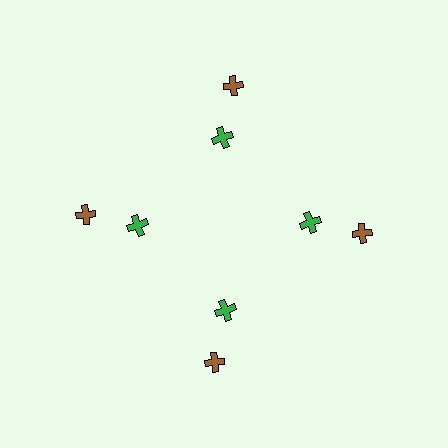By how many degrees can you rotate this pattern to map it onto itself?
The pattern maps onto itself every 90 degrees of rotation.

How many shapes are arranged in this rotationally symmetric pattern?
There are 8 shapes, arranged in 4 groups of 2.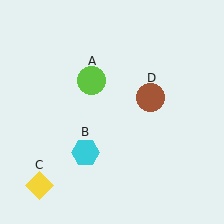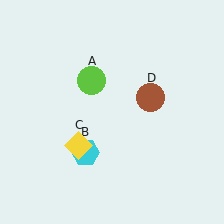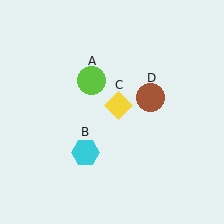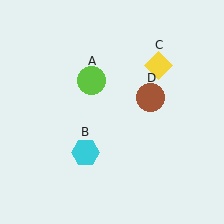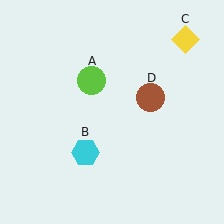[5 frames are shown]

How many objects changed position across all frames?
1 object changed position: yellow diamond (object C).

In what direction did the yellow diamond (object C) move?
The yellow diamond (object C) moved up and to the right.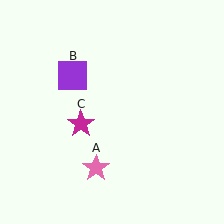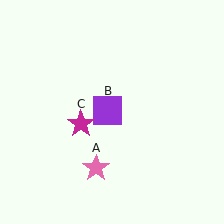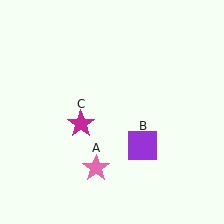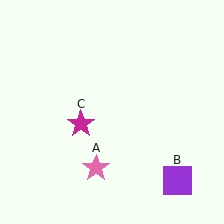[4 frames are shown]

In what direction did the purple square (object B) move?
The purple square (object B) moved down and to the right.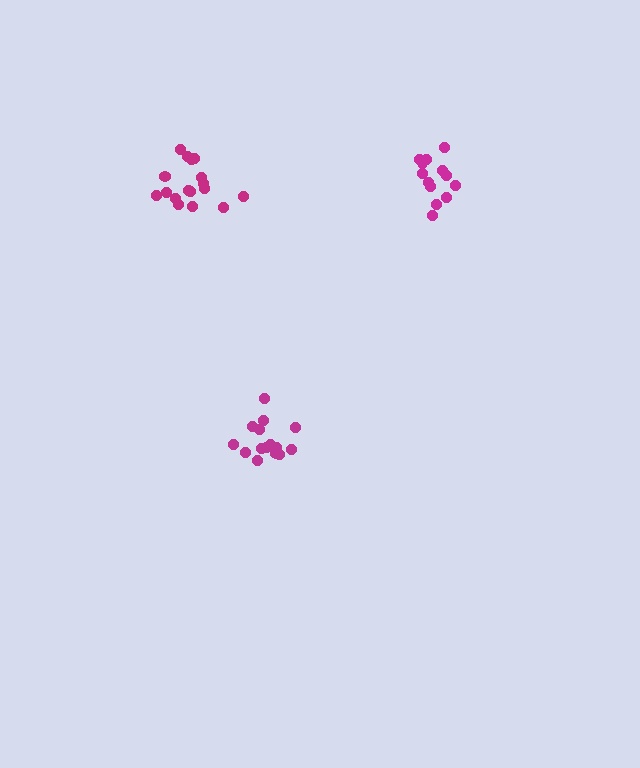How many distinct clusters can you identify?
There are 3 distinct clusters.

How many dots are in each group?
Group 1: 13 dots, Group 2: 15 dots, Group 3: 17 dots (45 total).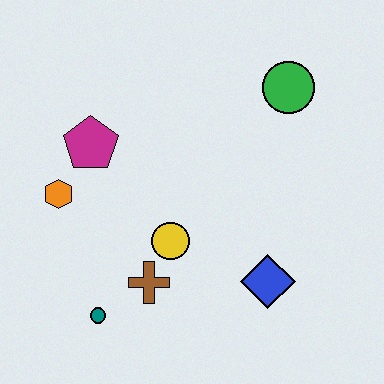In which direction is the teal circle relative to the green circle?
The teal circle is below the green circle.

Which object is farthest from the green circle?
The teal circle is farthest from the green circle.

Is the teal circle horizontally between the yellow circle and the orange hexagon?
Yes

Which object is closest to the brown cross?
The yellow circle is closest to the brown cross.